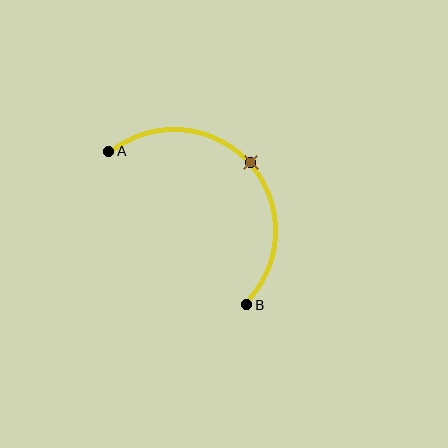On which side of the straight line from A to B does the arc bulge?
The arc bulges above and to the right of the straight line connecting A and B.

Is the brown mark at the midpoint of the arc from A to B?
Yes. The brown mark lies on the arc at equal arc-length from both A and B — it is the arc midpoint.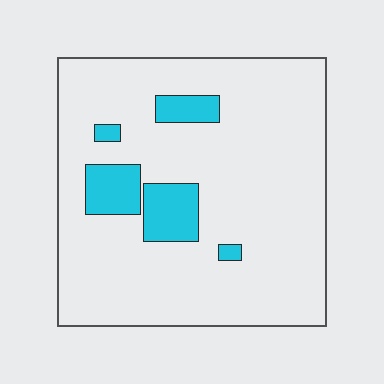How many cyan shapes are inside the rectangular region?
5.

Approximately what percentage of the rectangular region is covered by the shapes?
Approximately 10%.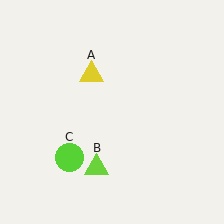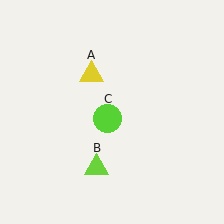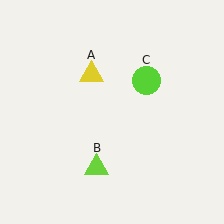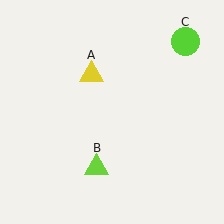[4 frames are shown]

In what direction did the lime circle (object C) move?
The lime circle (object C) moved up and to the right.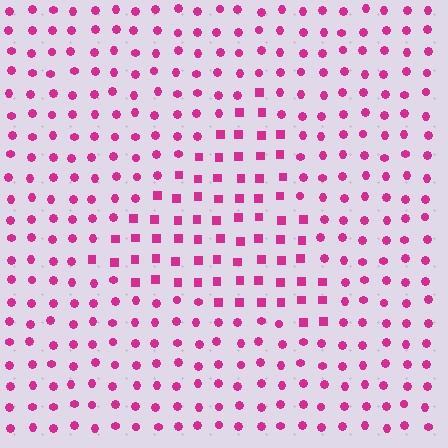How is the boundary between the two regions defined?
The boundary is defined by a change in element shape: squares inside vs. circles outside. All elements share the same color and spacing.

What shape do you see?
I see a triangle.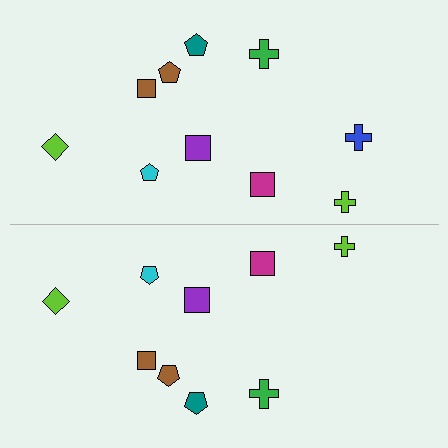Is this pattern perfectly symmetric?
No, the pattern is not perfectly symmetric. A blue cross is missing from the bottom side.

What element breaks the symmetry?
A blue cross is missing from the bottom side.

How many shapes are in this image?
There are 19 shapes in this image.